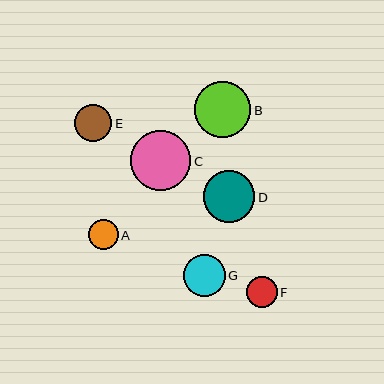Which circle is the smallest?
Circle A is the smallest with a size of approximately 30 pixels.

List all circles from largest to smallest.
From largest to smallest: C, B, D, G, E, F, A.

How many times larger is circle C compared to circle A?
Circle C is approximately 2.0 times the size of circle A.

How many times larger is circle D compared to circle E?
Circle D is approximately 1.4 times the size of circle E.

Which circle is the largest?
Circle C is the largest with a size of approximately 60 pixels.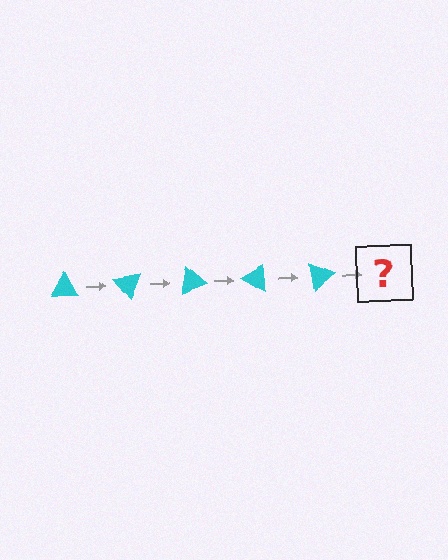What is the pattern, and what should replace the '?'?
The pattern is that the triangle rotates 50 degrees each step. The '?' should be a cyan triangle rotated 250 degrees.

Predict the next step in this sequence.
The next step is a cyan triangle rotated 250 degrees.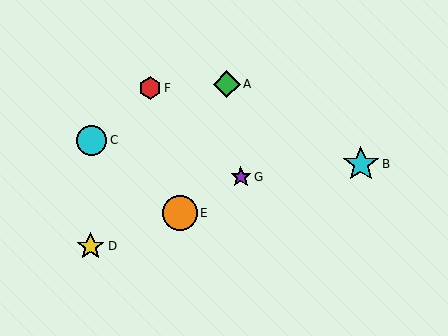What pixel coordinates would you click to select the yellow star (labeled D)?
Click at (91, 246) to select the yellow star D.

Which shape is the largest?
The cyan star (labeled B) is the largest.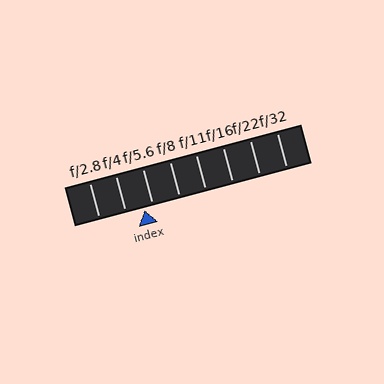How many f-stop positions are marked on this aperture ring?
There are 8 f-stop positions marked.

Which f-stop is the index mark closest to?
The index mark is closest to f/5.6.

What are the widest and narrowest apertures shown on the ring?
The widest aperture shown is f/2.8 and the narrowest is f/32.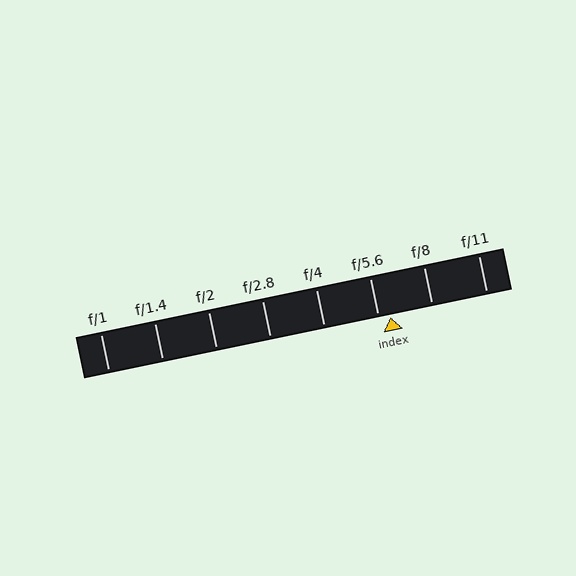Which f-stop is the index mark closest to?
The index mark is closest to f/5.6.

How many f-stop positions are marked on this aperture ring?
There are 8 f-stop positions marked.